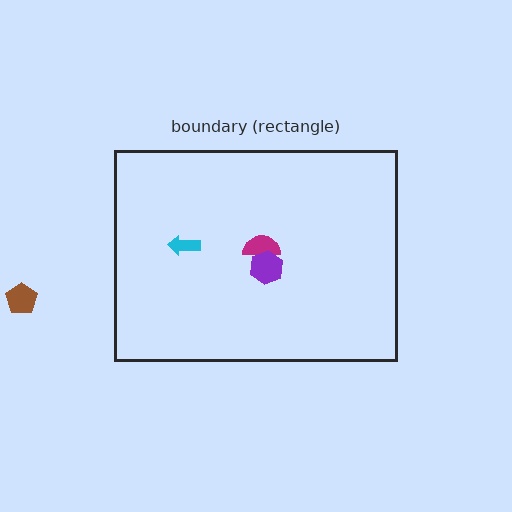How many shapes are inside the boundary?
3 inside, 1 outside.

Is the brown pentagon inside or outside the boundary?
Outside.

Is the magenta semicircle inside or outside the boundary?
Inside.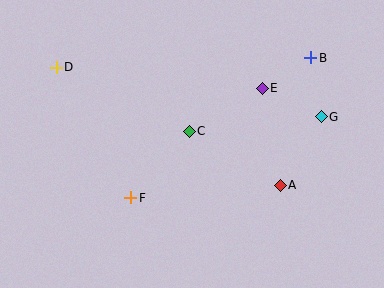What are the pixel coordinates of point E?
Point E is at (262, 88).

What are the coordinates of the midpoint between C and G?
The midpoint between C and G is at (255, 124).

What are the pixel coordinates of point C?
Point C is at (189, 131).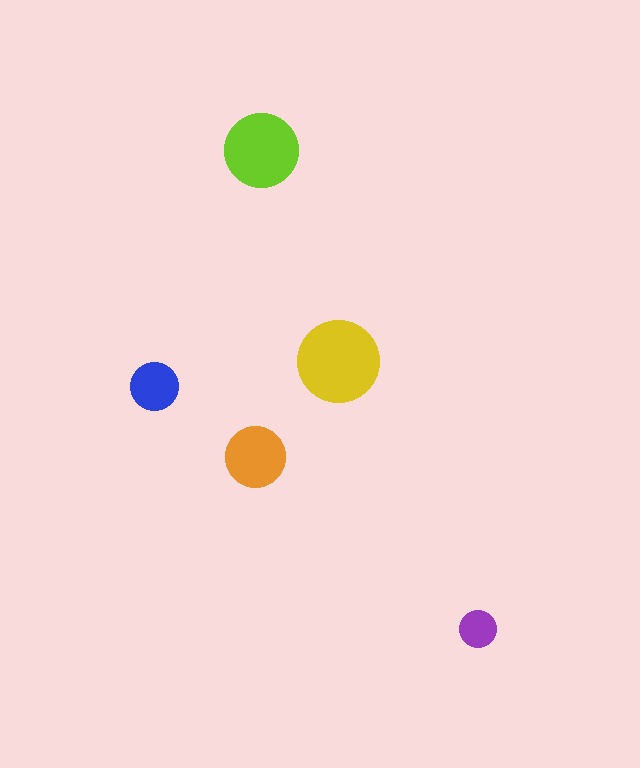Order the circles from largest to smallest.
the yellow one, the lime one, the orange one, the blue one, the purple one.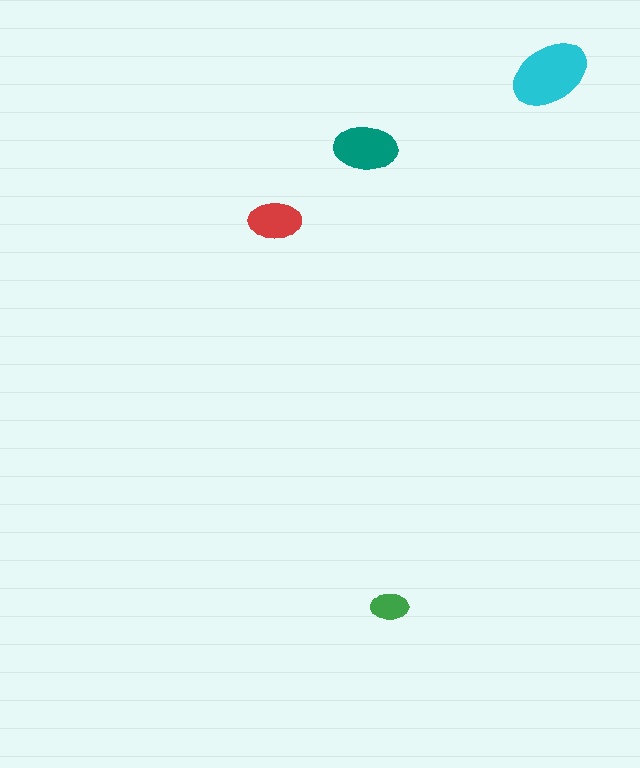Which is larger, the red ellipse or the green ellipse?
The red one.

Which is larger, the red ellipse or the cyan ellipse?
The cyan one.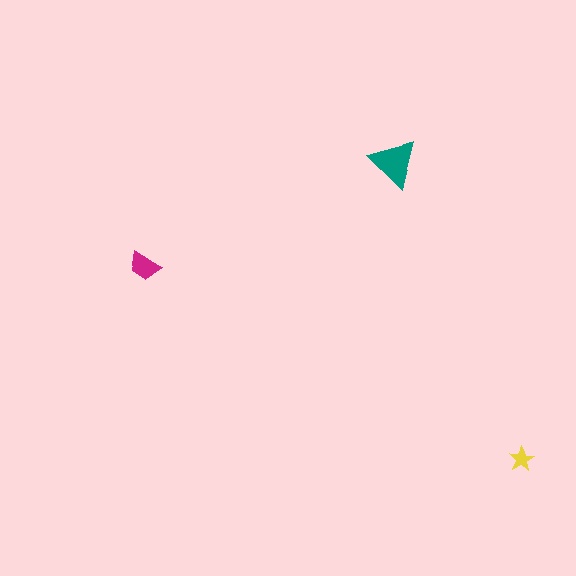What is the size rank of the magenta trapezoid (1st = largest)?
2nd.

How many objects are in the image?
There are 3 objects in the image.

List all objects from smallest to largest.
The yellow star, the magenta trapezoid, the teal triangle.